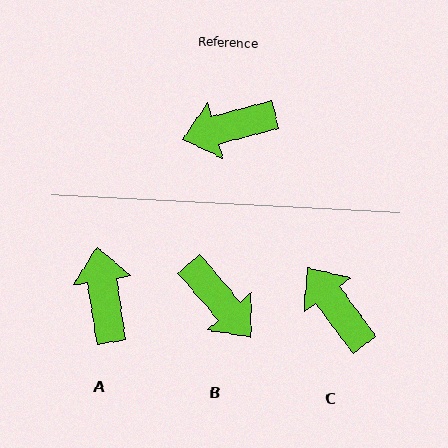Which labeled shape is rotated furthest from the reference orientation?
B, about 115 degrees away.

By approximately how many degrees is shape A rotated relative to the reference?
Approximately 96 degrees clockwise.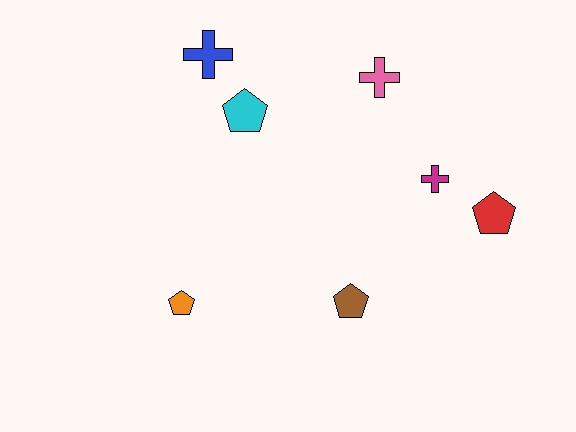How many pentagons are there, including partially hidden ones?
There are 4 pentagons.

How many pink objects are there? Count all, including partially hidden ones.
There is 1 pink object.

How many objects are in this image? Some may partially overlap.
There are 7 objects.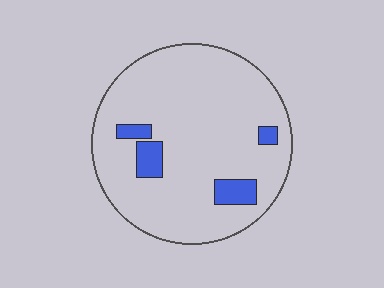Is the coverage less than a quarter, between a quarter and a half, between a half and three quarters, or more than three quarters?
Less than a quarter.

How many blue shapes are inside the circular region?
4.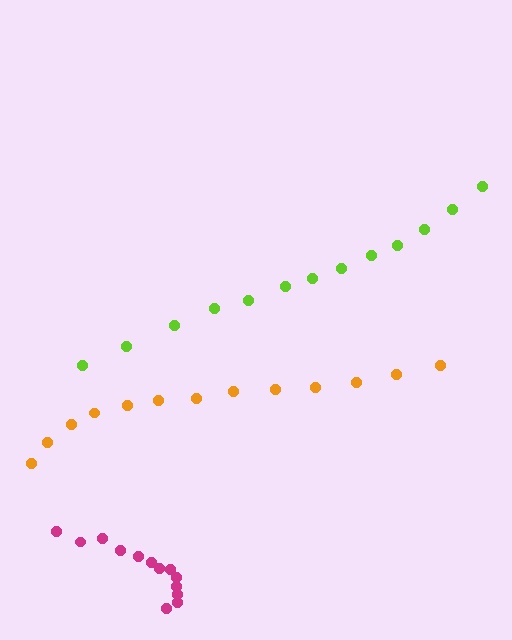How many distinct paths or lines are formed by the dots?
There are 3 distinct paths.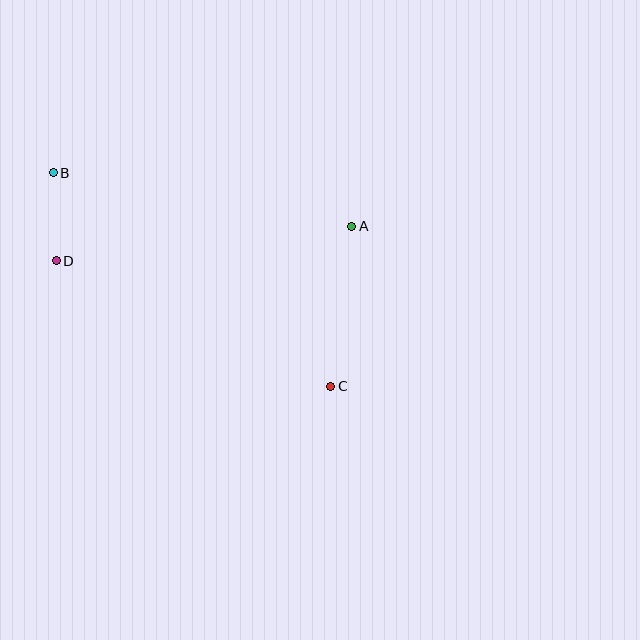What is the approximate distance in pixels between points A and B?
The distance between A and B is approximately 303 pixels.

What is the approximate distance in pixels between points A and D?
The distance between A and D is approximately 298 pixels.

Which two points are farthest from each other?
Points B and C are farthest from each other.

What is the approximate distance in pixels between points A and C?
The distance between A and C is approximately 162 pixels.